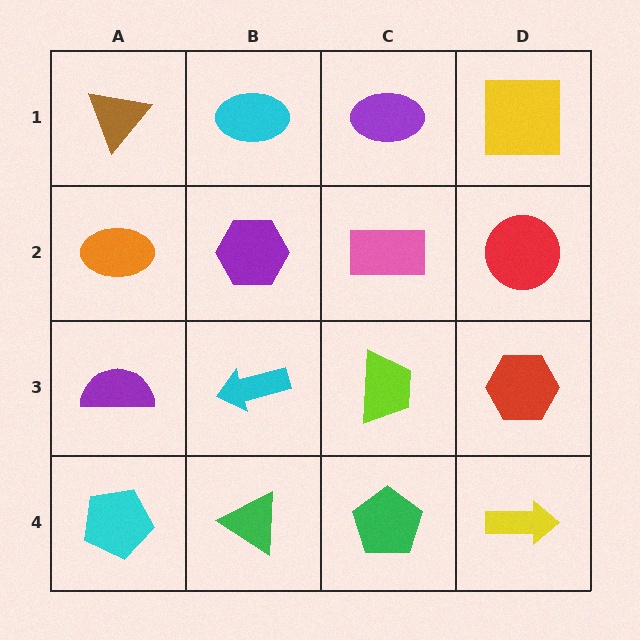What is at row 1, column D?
A yellow square.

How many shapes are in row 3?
4 shapes.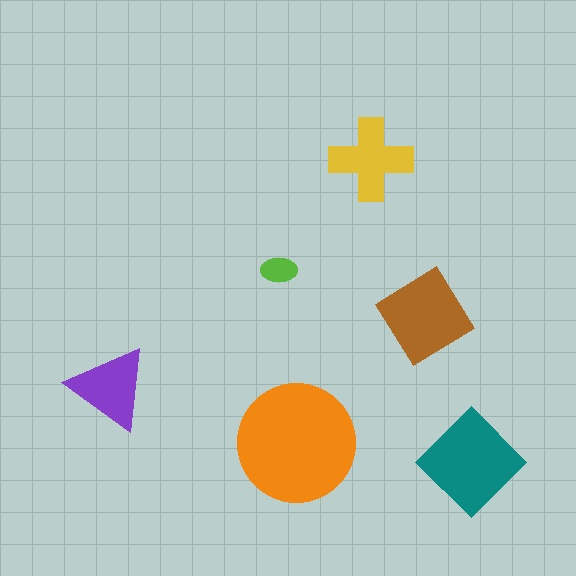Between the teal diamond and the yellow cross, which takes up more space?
The teal diamond.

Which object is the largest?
The orange circle.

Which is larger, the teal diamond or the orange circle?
The orange circle.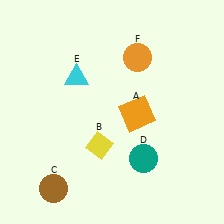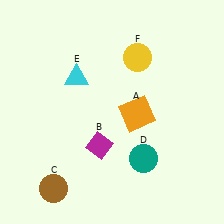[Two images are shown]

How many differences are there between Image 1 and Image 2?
There are 2 differences between the two images.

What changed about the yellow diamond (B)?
In Image 1, B is yellow. In Image 2, it changed to magenta.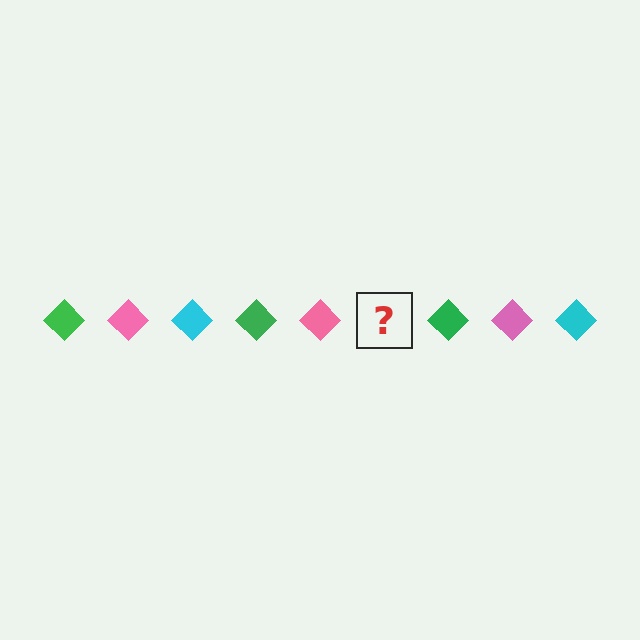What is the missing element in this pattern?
The missing element is a cyan diamond.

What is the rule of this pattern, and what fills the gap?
The rule is that the pattern cycles through green, pink, cyan diamonds. The gap should be filled with a cyan diamond.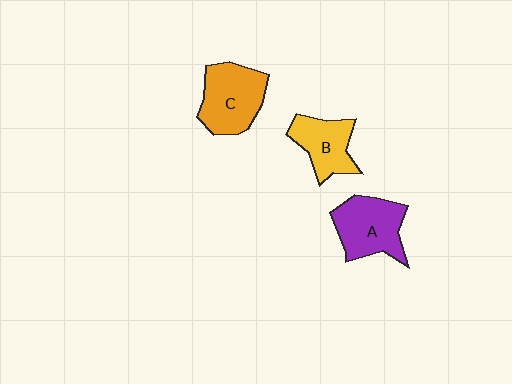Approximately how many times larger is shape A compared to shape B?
Approximately 1.2 times.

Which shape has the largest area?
Shape C (orange).